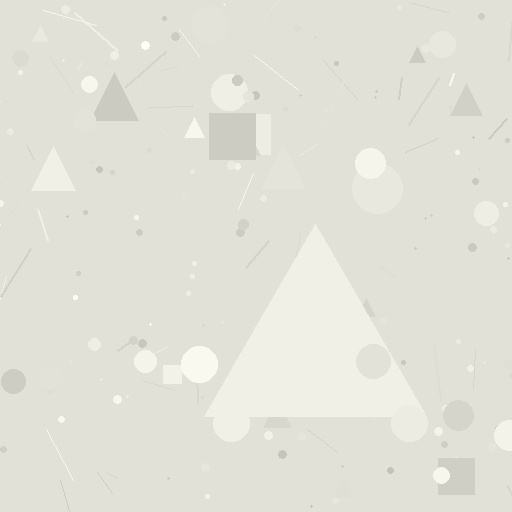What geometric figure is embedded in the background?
A triangle is embedded in the background.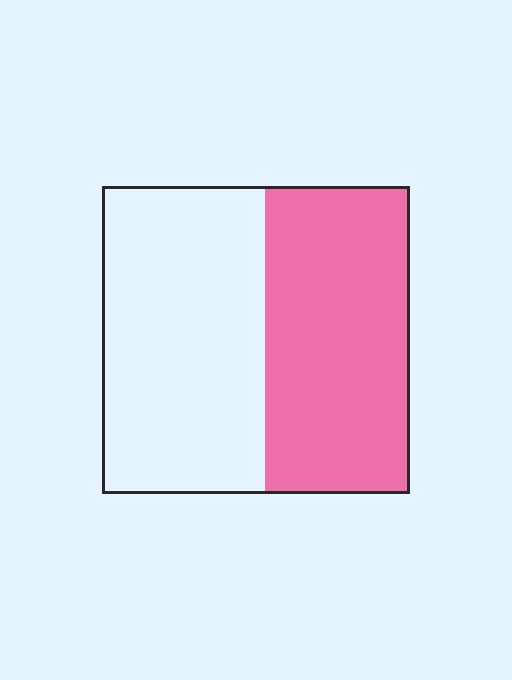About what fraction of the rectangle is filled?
About one half (1/2).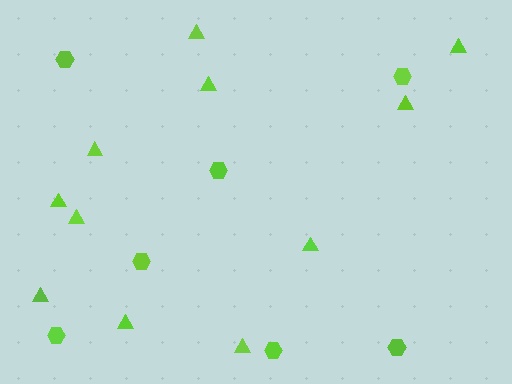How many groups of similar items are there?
There are 2 groups: one group of hexagons (7) and one group of triangles (11).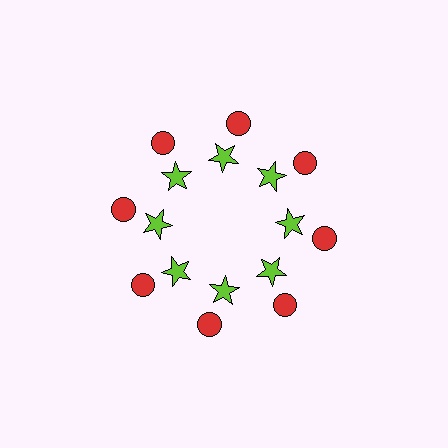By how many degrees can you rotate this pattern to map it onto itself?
The pattern maps onto itself every 45 degrees of rotation.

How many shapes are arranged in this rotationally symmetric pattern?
There are 16 shapes, arranged in 8 groups of 2.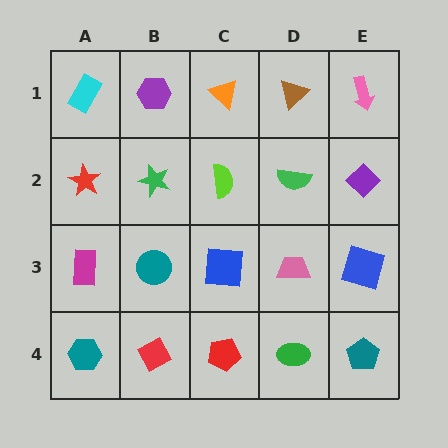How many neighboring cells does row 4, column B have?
3.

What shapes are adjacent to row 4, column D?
A pink trapezoid (row 3, column D), a red pentagon (row 4, column C), a teal pentagon (row 4, column E).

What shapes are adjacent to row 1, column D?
A green semicircle (row 2, column D), an orange triangle (row 1, column C), a pink arrow (row 1, column E).